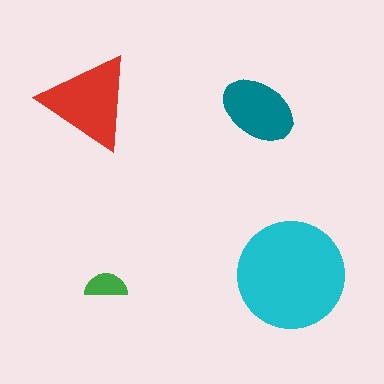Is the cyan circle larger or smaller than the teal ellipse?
Larger.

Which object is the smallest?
The green semicircle.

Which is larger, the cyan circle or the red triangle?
The cyan circle.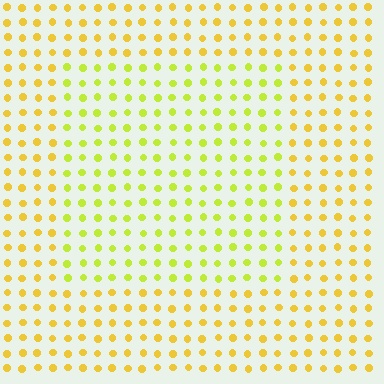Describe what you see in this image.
The image is filled with small yellow elements in a uniform arrangement. A rectangle-shaped region is visible where the elements are tinted to a slightly different hue, forming a subtle color boundary.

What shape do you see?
I see a rectangle.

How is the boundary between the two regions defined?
The boundary is defined purely by a slight shift in hue (about 28 degrees). Spacing, size, and orientation are identical on both sides.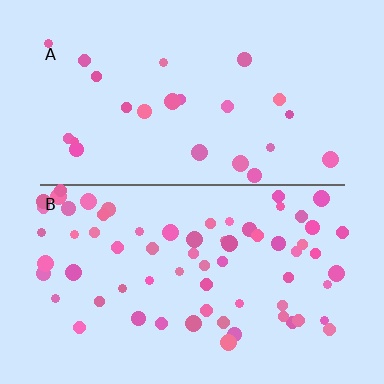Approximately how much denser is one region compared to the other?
Approximately 2.8× — region B over region A.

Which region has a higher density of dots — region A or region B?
B (the bottom).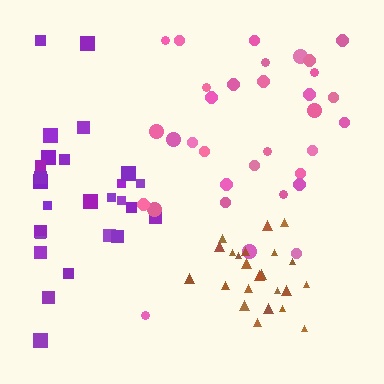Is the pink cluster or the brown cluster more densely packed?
Brown.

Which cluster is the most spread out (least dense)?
Purple.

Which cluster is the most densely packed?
Brown.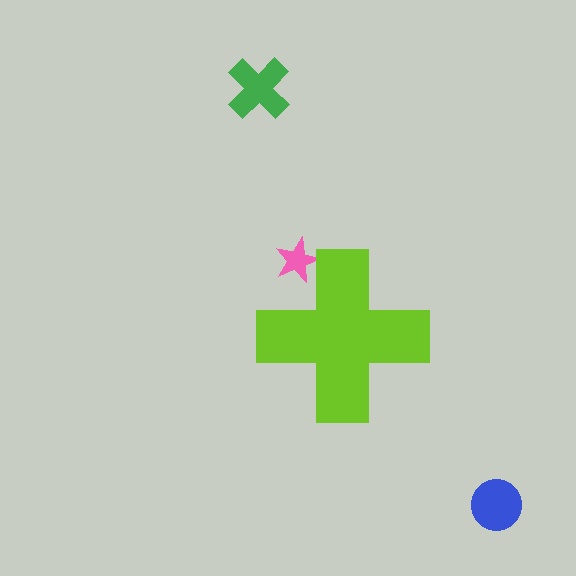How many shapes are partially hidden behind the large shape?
1 shape is partially hidden.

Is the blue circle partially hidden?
No, the blue circle is fully visible.